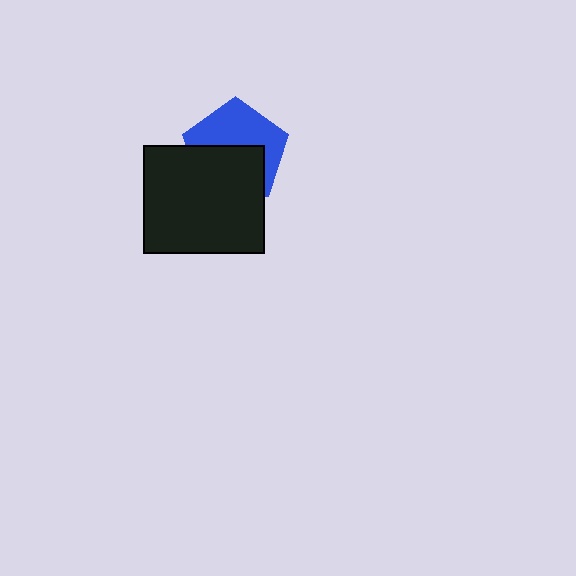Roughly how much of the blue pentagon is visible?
About half of it is visible (roughly 50%).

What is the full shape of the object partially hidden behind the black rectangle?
The partially hidden object is a blue pentagon.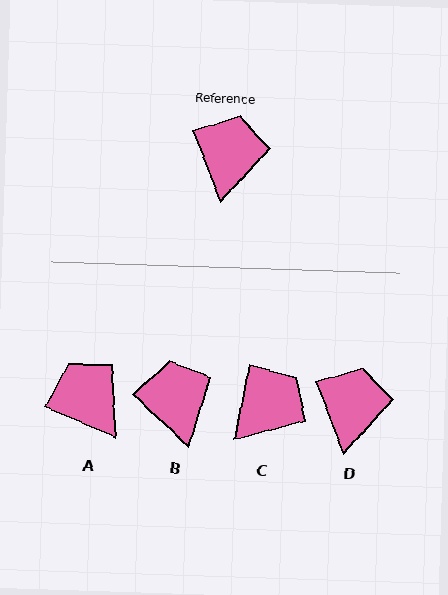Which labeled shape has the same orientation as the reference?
D.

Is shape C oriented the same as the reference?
No, it is off by about 32 degrees.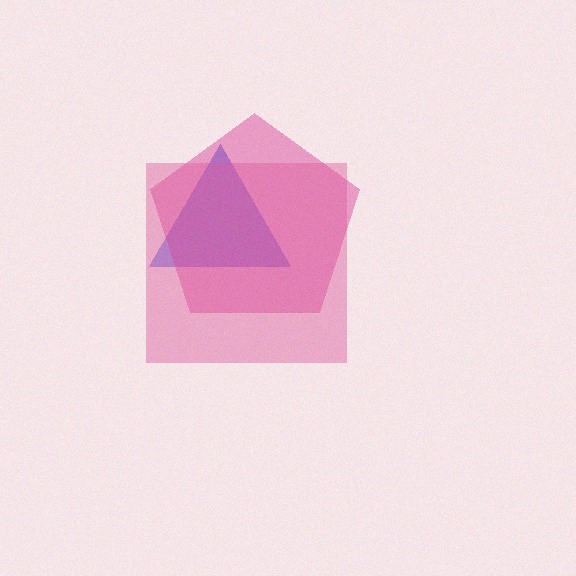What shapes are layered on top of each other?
The layered shapes are: a blue triangle, a magenta pentagon, a pink square.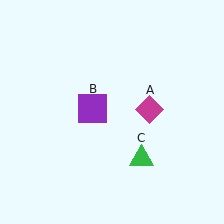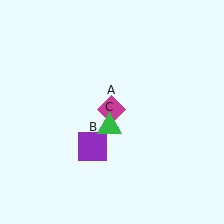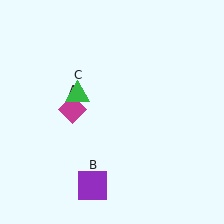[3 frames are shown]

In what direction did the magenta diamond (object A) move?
The magenta diamond (object A) moved left.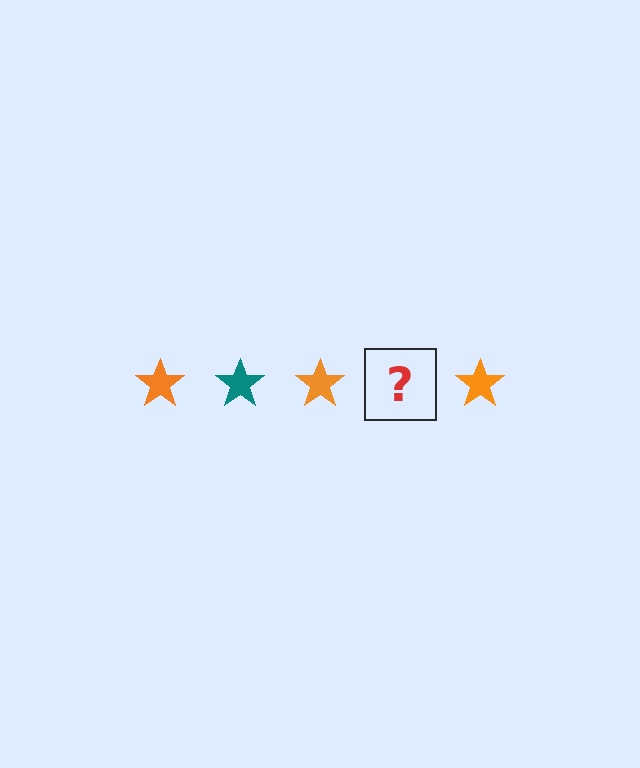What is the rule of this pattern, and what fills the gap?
The rule is that the pattern cycles through orange, teal stars. The gap should be filled with a teal star.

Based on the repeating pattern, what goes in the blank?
The blank should be a teal star.